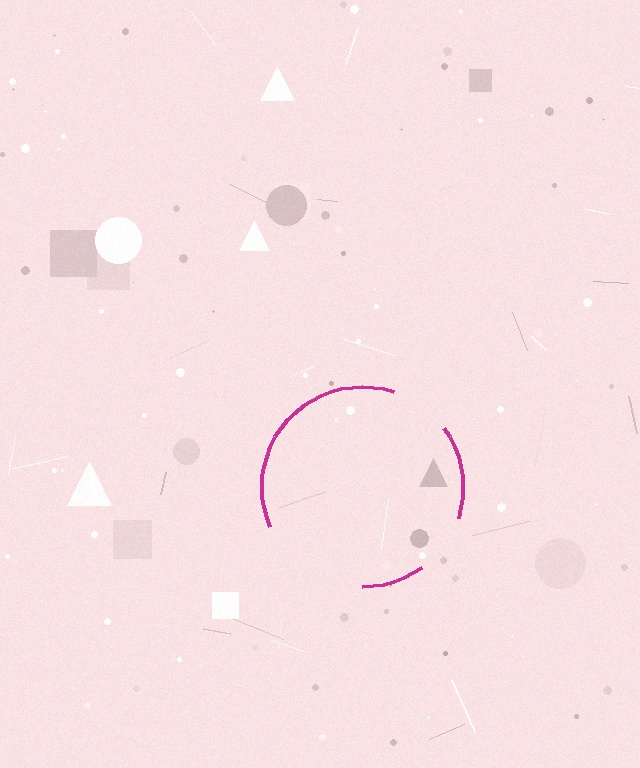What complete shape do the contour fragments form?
The contour fragments form a circle.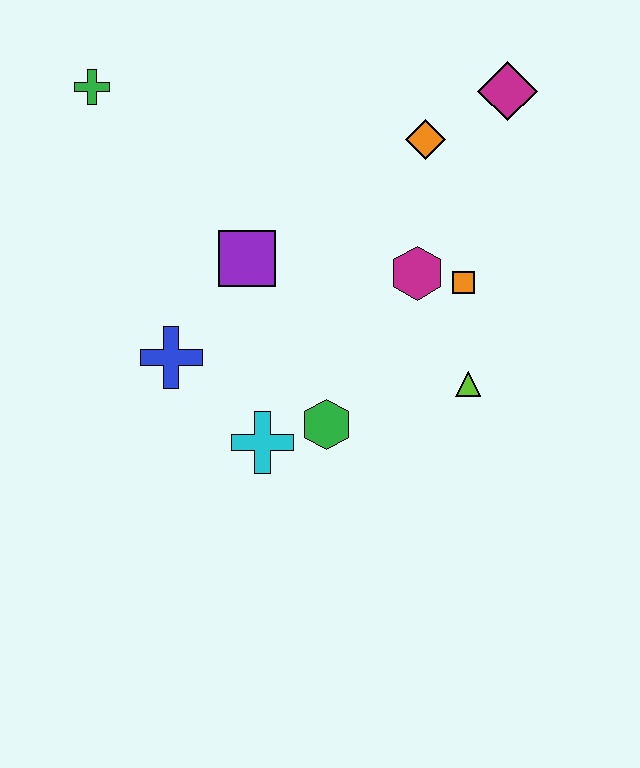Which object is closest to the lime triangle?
The orange square is closest to the lime triangle.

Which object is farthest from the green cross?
The lime triangle is farthest from the green cross.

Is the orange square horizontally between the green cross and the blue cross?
No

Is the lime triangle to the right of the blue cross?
Yes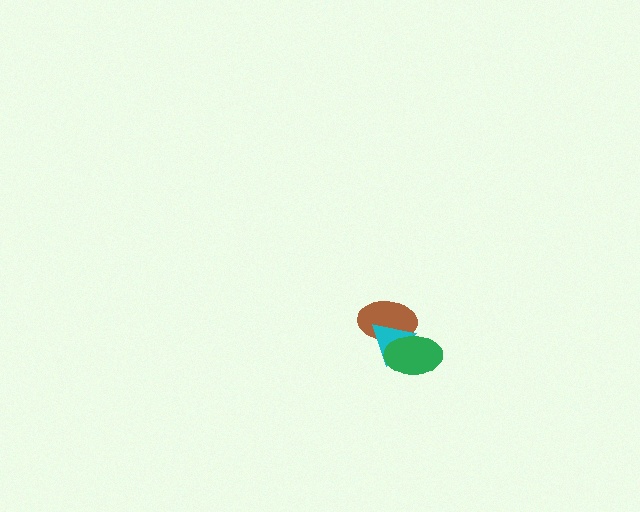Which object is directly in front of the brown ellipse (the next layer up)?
The cyan triangle is directly in front of the brown ellipse.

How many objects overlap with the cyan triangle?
2 objects overlap with the cyan triangle.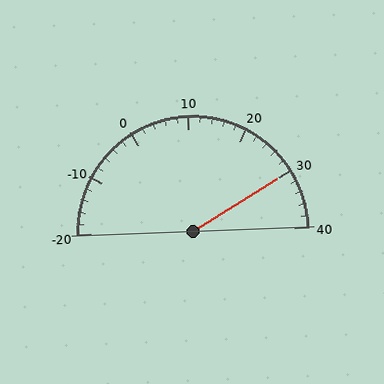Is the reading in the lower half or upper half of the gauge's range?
The reading is in the upper half of the range (-20 to 40).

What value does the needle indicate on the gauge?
The needle indicates approximately 30.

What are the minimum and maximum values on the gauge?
The gauge ranges from -20 to 40.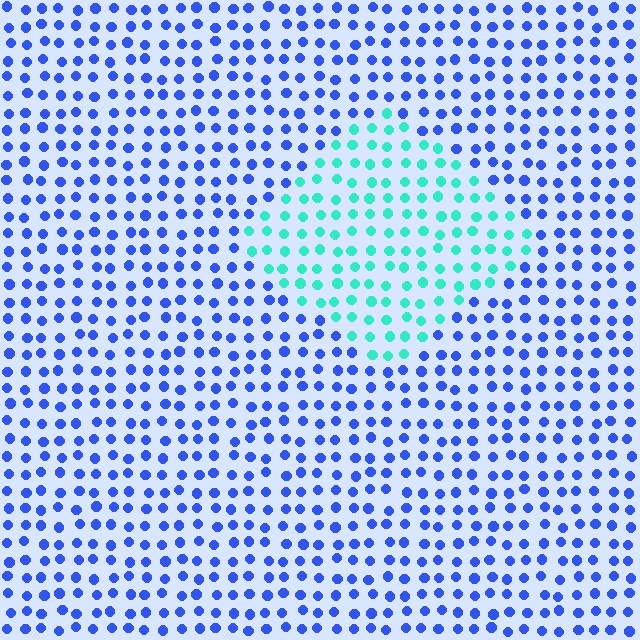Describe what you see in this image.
The image is filled with small blue elements in a uniform arrangement. A diamond-shaped region is visible where the elements are tinted to a slightly different hue, forming a subtle color boundary.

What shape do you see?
I see a diamond.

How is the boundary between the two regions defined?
The boundary is defined purely by a slight shift in hue (about 62 degrees). Spacing, size, and orientation are identical on both sides.